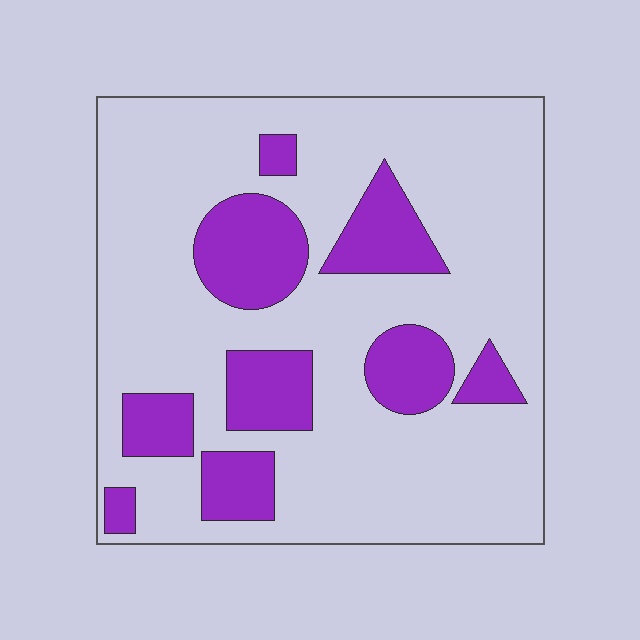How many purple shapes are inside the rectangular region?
9.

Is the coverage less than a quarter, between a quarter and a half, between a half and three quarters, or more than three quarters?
Less than a quarter.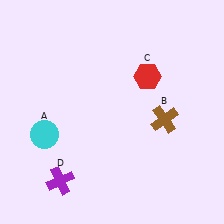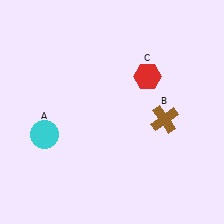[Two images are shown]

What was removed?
The purple cross (D) was removed in Image 2.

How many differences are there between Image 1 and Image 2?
There is 1 difference between the two images.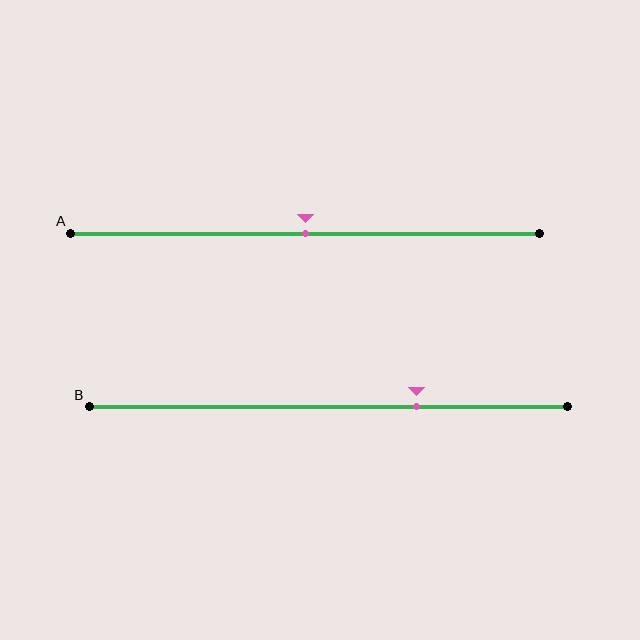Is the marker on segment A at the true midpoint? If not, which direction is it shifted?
Yes, the marker on segment A is at the true midpoint.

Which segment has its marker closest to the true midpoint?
Segment A has its marker closest to the true midpoint.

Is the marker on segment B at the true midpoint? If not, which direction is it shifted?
No, the marker on segment B is shifted to the right by about 19% of the segment length.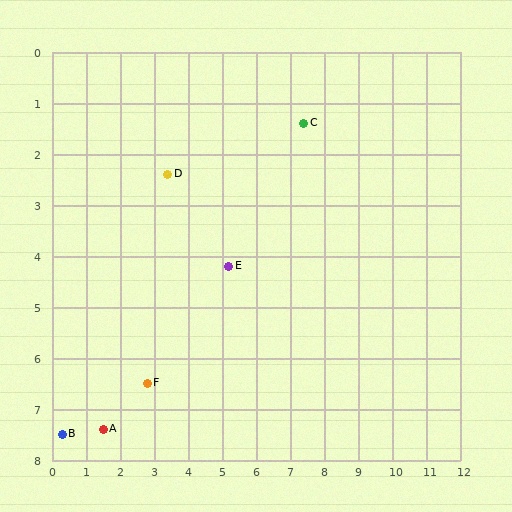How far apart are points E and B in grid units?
Points E and B are about 5.9 grid units apart.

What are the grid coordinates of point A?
Point A is at approximately (1.5, 7.4).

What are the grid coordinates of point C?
Point C is at approximately (7.4, 1.4).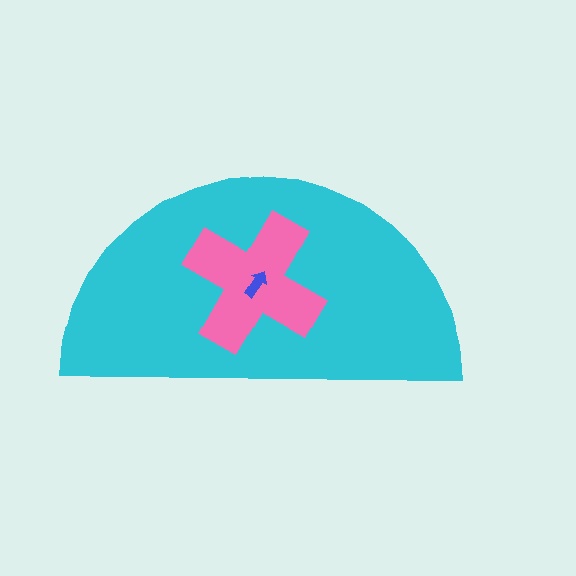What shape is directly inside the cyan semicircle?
The pink cross.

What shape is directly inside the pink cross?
The blue arrow.